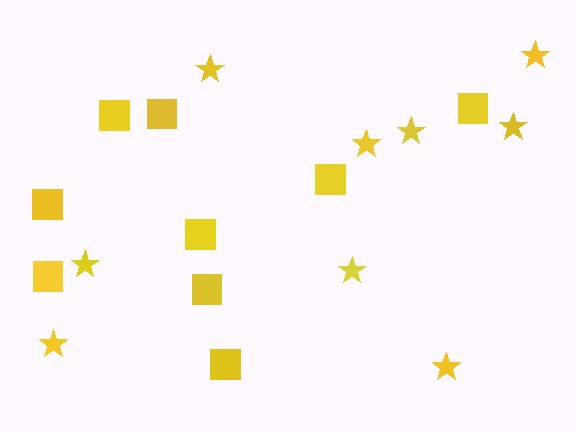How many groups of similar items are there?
There are 2 groups: one group of squares (9) and one group of stars (9).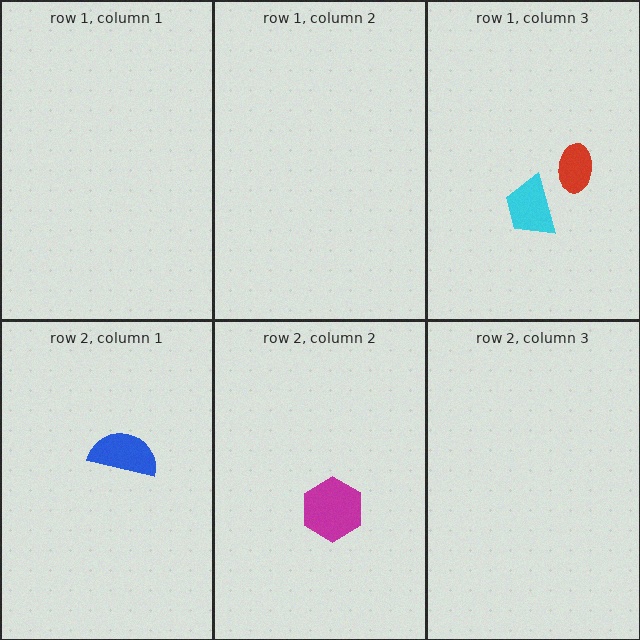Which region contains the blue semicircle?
The row 2, column 1 region.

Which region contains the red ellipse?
The row 1, column 3 region.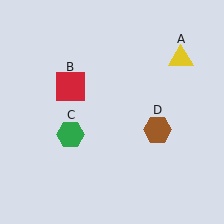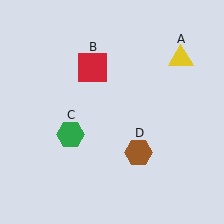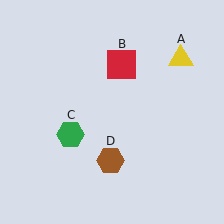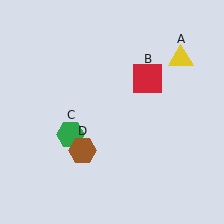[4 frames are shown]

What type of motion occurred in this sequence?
The red square (object B), brown hexagon (object D) rotated clockwise around the center of the scene.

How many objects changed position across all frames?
2 objects changed position: red square (object B), brown hexagon (object D).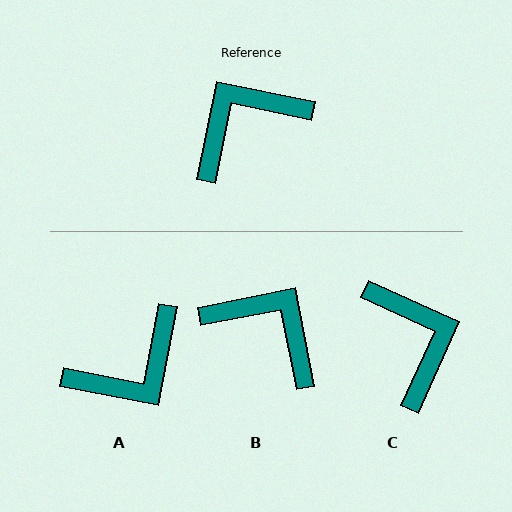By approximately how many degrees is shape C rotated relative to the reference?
Approximately 103 degrees clockwise.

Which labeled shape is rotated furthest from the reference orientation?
A, about 179 degrees away.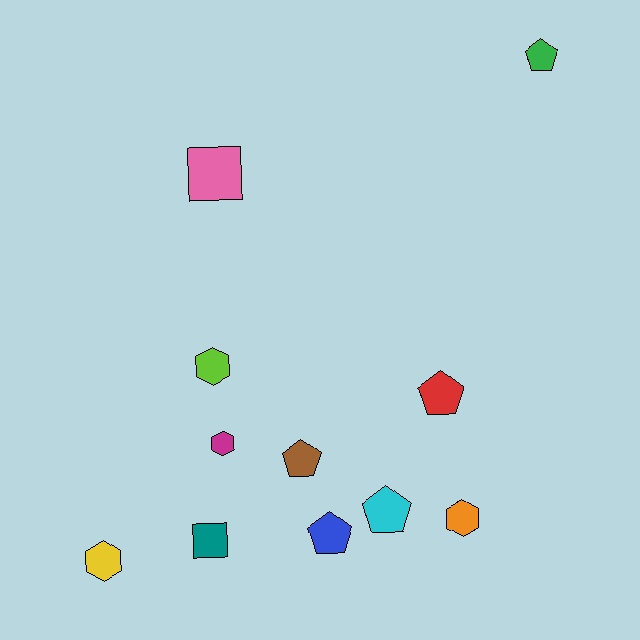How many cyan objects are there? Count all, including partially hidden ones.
There is 1 cyan object.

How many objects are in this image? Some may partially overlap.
There are 11 objects.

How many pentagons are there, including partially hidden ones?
There are 5 pentagons.